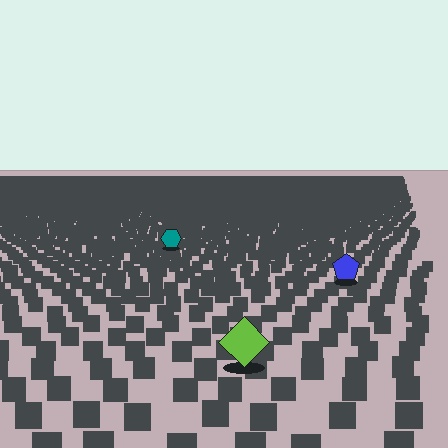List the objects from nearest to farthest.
From nearest to farthest: the lime diamond, the blue pentagon, the teal hexagon.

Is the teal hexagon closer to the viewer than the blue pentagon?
No. The blue pentagon is closer — you can tell from the texture gradient: the ground texture is coarser near it.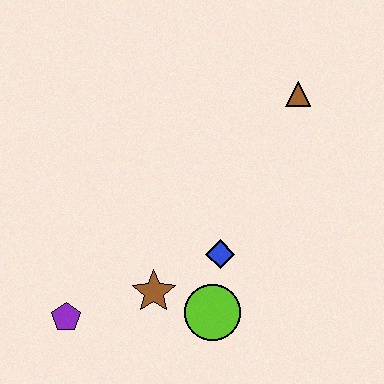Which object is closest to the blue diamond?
The lime circle is closest to the blue diamond.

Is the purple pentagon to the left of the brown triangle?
Yes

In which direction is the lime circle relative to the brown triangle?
The lime circle is below the brown triangle.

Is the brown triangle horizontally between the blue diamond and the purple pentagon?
No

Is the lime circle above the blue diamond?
No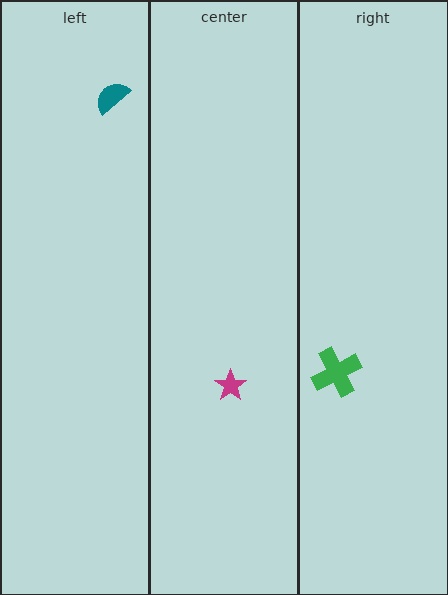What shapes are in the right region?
The green cross.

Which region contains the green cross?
The right region.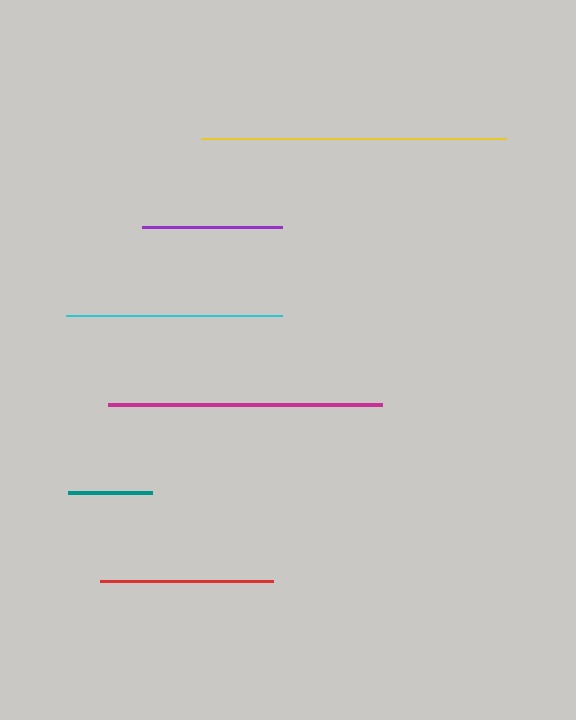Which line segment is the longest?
The yellow line is the longest at approximately 304 pixels.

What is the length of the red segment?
The red segment is approximately 173 pixels long.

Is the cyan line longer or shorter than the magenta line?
The magenta line is longer than the cyan line.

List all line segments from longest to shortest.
From longest to shortest: yellow, magenta, cyan, red, purple, teal.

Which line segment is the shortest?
The teal line is the shortest at approximately 84 pixels.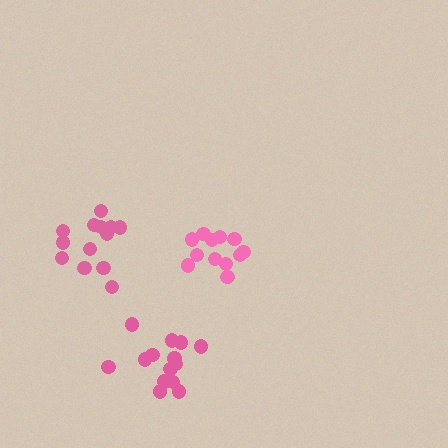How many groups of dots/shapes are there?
There are 3 groups.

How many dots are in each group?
Group 1: 13 dots, Group 2: 12 dots, Group 3: 15 dots (40 total).